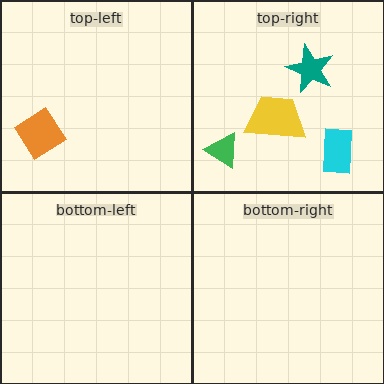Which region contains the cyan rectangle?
The top-right region.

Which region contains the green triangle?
The top-right region.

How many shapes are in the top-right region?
4.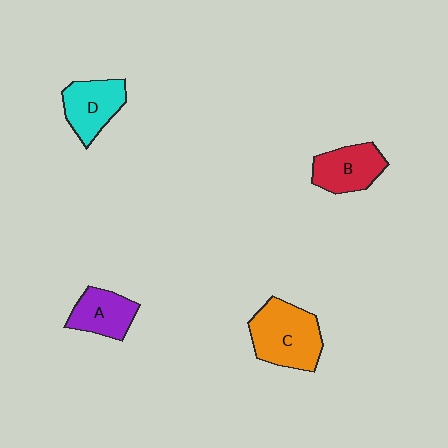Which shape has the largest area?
Shape C (orange).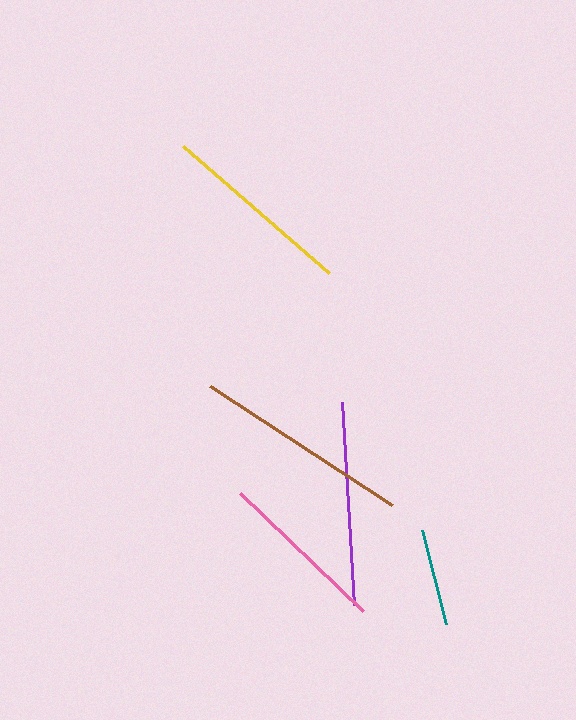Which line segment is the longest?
The brown line is the longest at approximately 217 pixels.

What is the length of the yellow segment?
The yellow segment is approximately 193 pixels long.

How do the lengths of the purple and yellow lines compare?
The purple and yellow lines are approximately the same length.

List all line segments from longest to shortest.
From longest to shortest: brown, purple, yellow, pink, teal.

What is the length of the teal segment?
The teal segment is approximately 98 pixels long.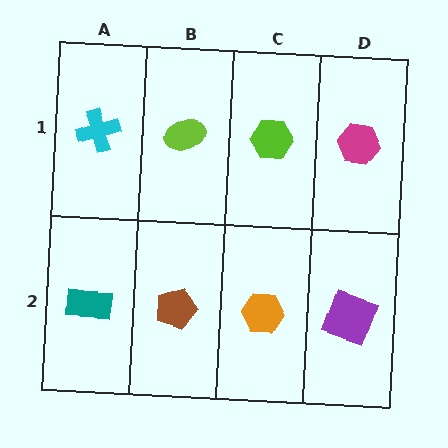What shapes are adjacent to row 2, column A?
A cyan cross (row 1, column A), a brown pentagon (row 2, column B).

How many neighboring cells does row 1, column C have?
3.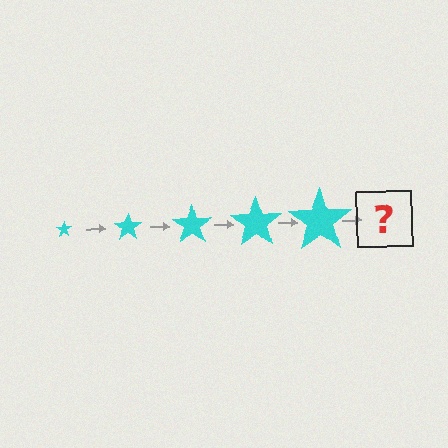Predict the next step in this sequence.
The next step is a cyan star, larger than the previous one.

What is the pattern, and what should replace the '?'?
The pattern is that the star gets progressively larger each step. The '?' should be a cyan star, larger than the previous one.